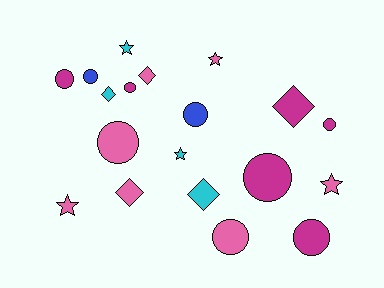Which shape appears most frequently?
Circle, with 9 objects.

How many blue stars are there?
There are no blue stars.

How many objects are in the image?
There are 19 objects.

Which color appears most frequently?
Pink, with 7 objects.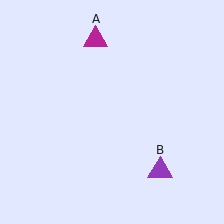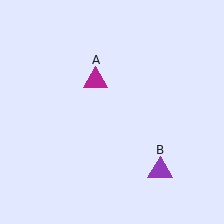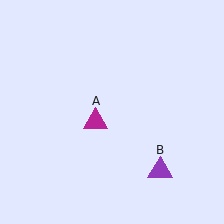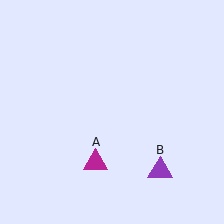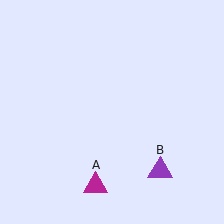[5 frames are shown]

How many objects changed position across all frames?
1 object changed position: magenta triangle (object A).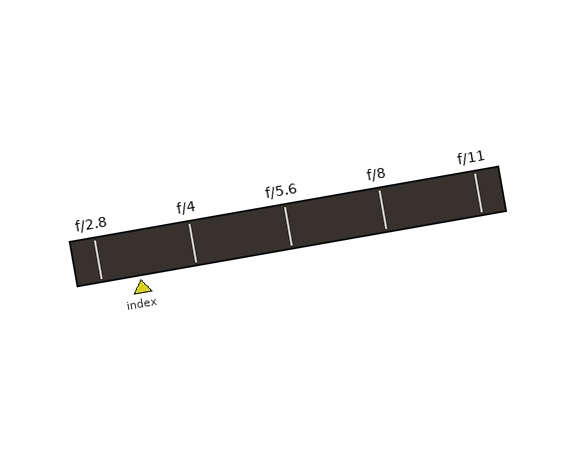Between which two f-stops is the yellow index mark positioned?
The index mark is between f/2.8 and f/4.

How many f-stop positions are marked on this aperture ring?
There are 5 f-stop positions marked.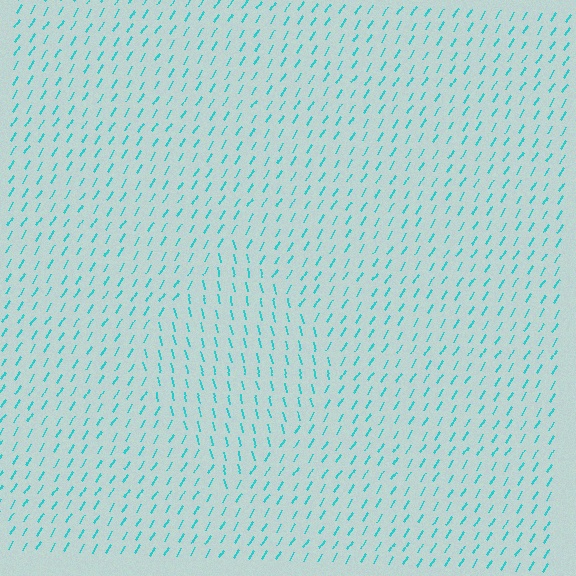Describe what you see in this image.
The image is filled with small cyan line segments. A diamond region in the image has lines oriented differently from the surrounding lines, creating a visible texture boundary.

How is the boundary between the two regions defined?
The boundary is defined purely by a change in line orientation (approximately 45 degrees difference). All lines are the same color and thickness.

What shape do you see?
I see a diamond.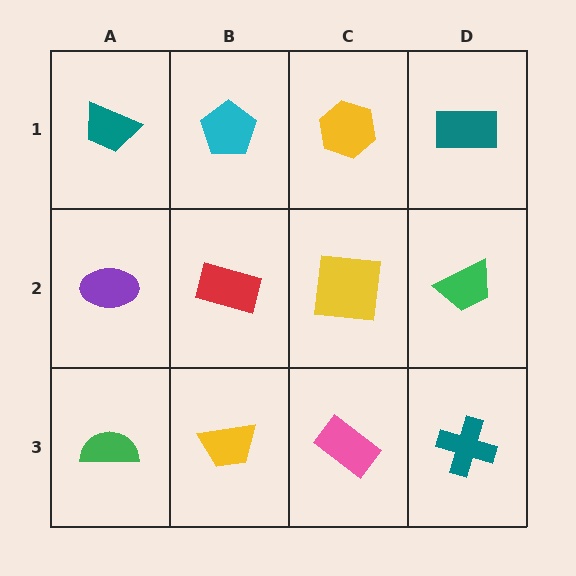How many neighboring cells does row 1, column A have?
2.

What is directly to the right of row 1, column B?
A yellow hexagon.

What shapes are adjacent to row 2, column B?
A cyan pentagon (row 1, column B), a yellow trapezoid (row 3, column B), a purple ellipse (row 2, column A), a yellow square (row 2, column C).